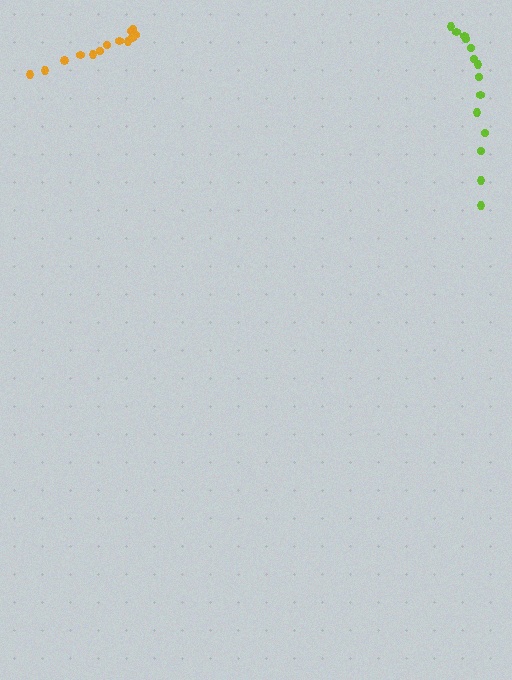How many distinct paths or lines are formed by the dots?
There are 2 distinct paths.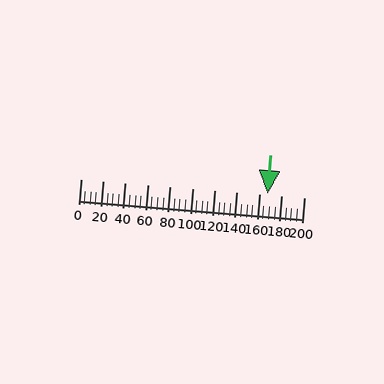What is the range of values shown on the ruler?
The ruler shows values from 0 to 200.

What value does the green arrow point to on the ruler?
The green arrow points to approximately 168.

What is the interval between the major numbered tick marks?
The major tick marks are spaced 20 units apart.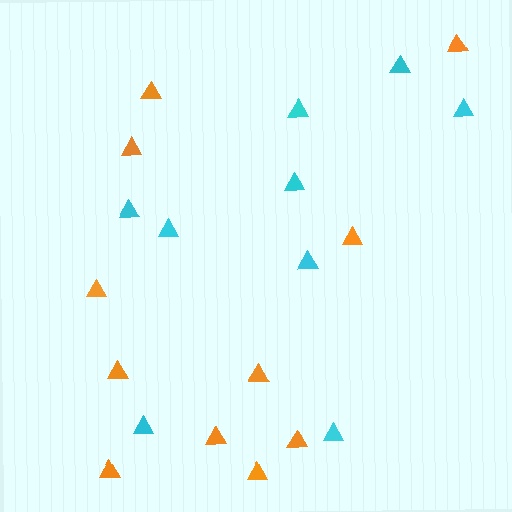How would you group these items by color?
There are 2 groups: one group of orange triangles (11) and one group of cyan triangles (9).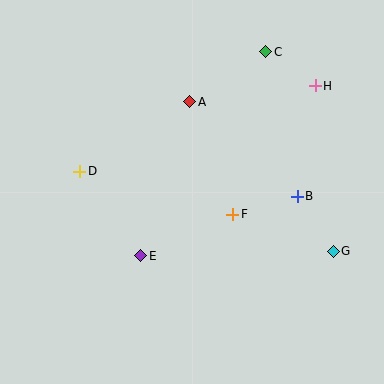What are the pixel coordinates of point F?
Point F is at (233, 214).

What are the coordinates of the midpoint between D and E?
The midpoint between D and E is at (110, 213).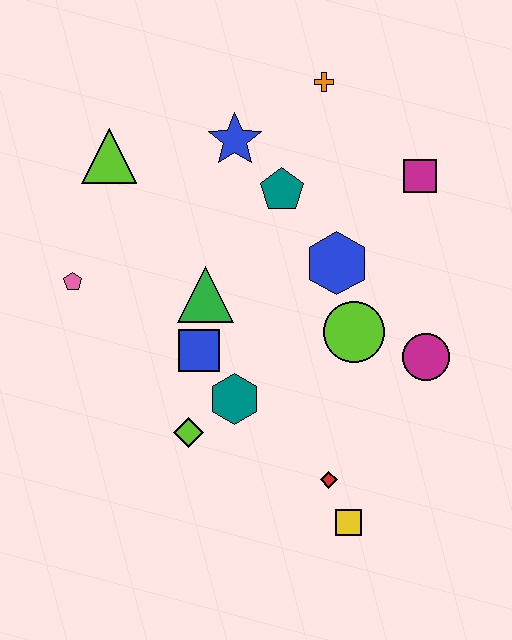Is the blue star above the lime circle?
Yes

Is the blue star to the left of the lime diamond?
No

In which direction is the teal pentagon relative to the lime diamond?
The teal pentagon is above the lime diamond.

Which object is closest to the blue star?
The teal pentagon is closest to the blue star.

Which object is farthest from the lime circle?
The lime triangle is farthest from the lime circle.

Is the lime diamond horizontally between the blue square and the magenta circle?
No